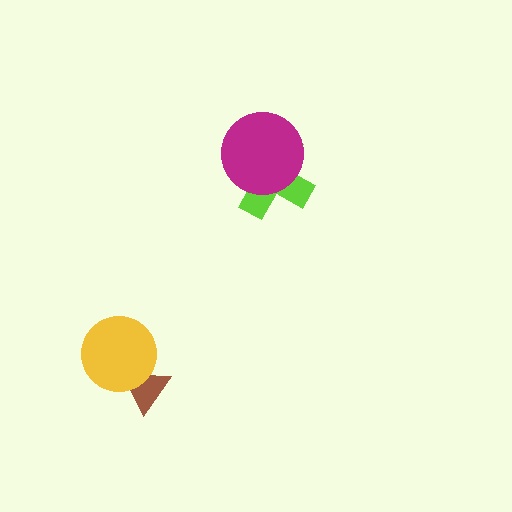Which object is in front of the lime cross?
The magenta circle is in front of the lime cross.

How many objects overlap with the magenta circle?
1 object overlaps with the magenta circle.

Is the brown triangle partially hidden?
Yes, it is partially covered by another shape.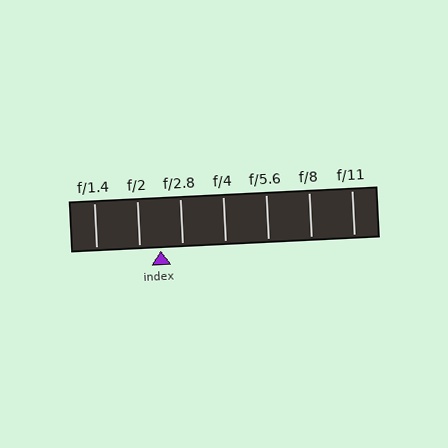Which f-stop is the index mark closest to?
The index mark is closest to f/2.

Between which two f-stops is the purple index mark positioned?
The index mark is between f/2 and f/2.8.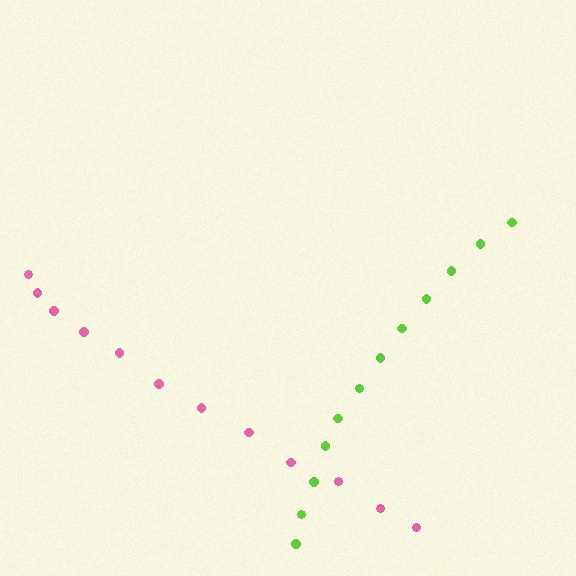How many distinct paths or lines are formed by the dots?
There are 2 distinct paths.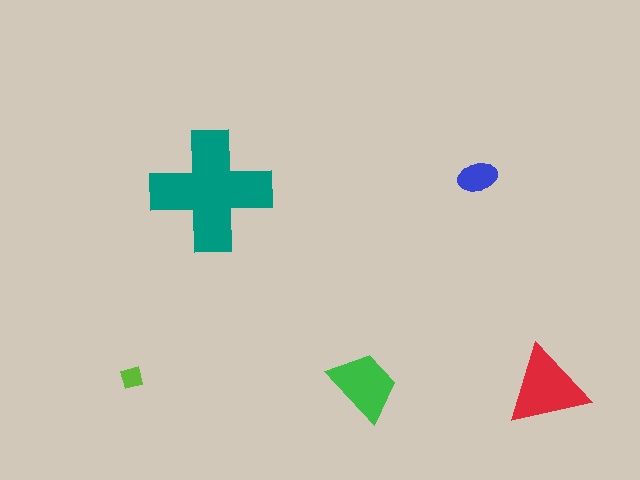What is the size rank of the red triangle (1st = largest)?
2nd.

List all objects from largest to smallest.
The teal cross, the red triangle, the green trapezoid, the blue ellipse, the lime square.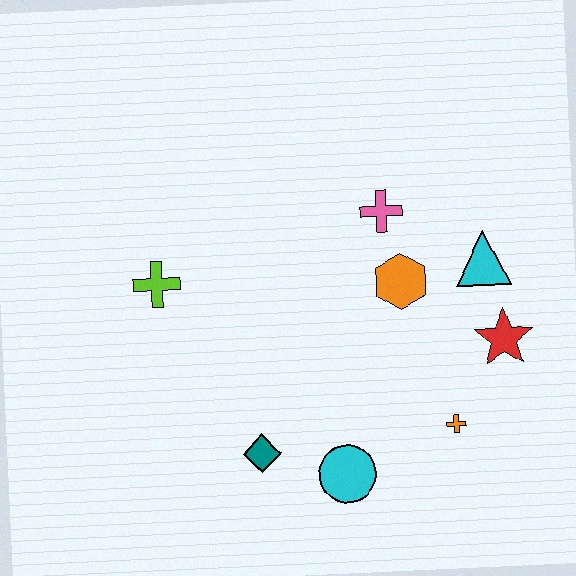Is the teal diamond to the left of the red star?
Yes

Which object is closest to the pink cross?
The orange hexagon is closest to the pink cross.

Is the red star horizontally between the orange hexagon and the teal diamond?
No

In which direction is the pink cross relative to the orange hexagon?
The pink cross is above the orange hexagon.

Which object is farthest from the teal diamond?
The cyan triangle is farthest from the teal diamond.